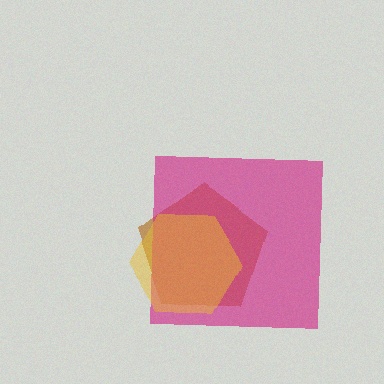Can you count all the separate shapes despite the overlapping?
Yes, there are 3 separate shapes.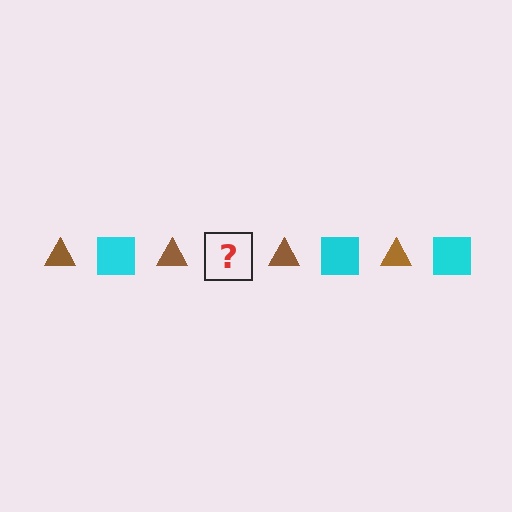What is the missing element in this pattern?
The missing element is a cyan square.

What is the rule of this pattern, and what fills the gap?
The rule is that the pattern alternates between brown triangle and cyan square. The gap should be filled with a cyan square.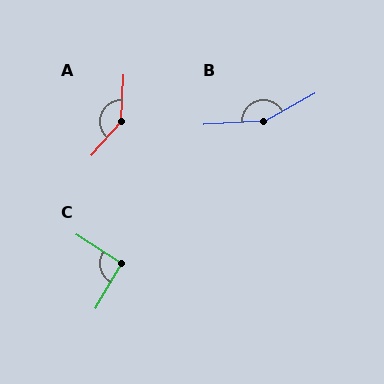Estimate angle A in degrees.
Approximately 141 degrees.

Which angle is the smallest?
C, at approximately 93 degrees.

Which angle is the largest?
B, at approximately 155 degrees.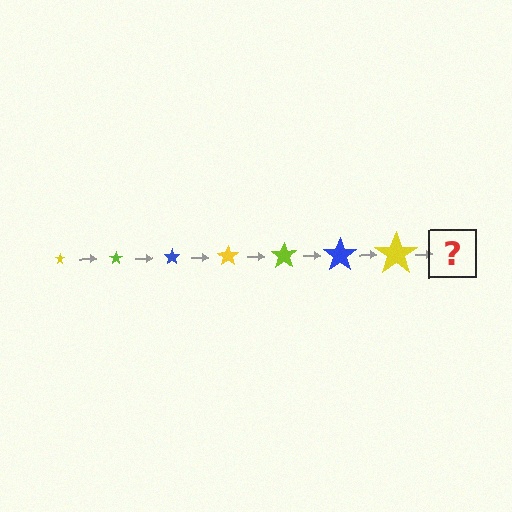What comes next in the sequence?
The next element should be a lime star, larger than the previous one.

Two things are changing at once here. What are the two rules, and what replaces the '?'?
The two rules are that the star grows larger each step and the color cycles through yellow, lime, and blue. The '?' should be a lime star, larger than the previous one.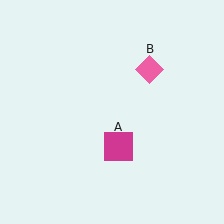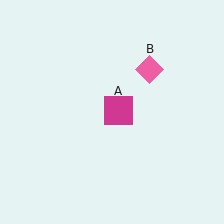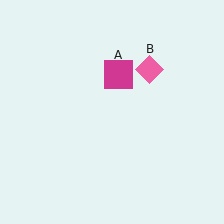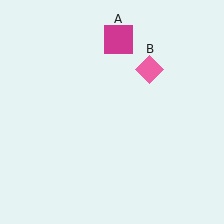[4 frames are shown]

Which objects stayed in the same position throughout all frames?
Pink diamond (object B) remained stationary.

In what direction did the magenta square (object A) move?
The magenta square (object A) moved up.